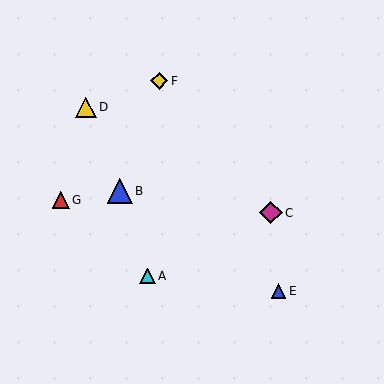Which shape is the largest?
The blue triangle (labeled B) is the largest.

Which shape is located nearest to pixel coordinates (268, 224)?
The magenta diamond (labeled C) at (271, 213) is nearest to that location.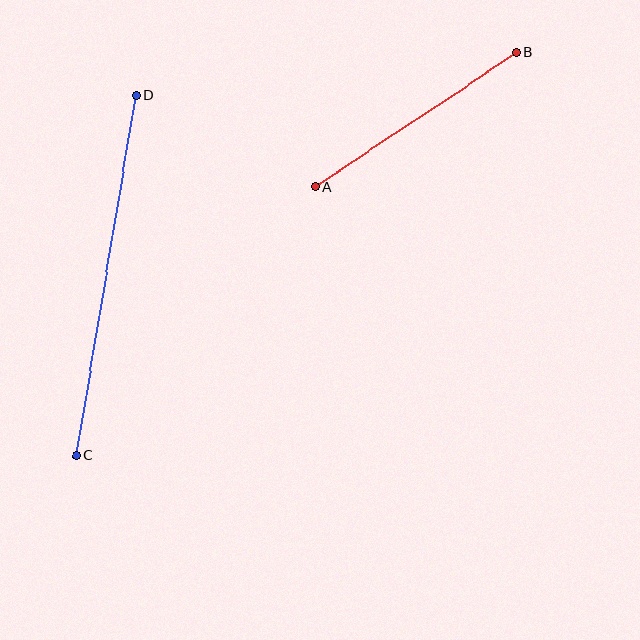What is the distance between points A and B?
The distance is approximately 242 pixels.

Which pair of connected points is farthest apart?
Points C and D are farthest apart.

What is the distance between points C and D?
The distance is approximately 366 pixels.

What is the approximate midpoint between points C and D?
The midpoint is at approximately (106, 275) pixels.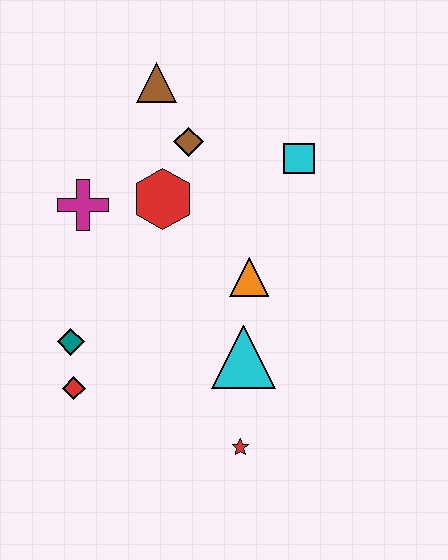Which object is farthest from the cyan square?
The red diamond is farthest from the cyan square.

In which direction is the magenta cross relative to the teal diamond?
The magenta cross is above the teal diamond.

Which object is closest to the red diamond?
The teal diamond is closest to the red diamond.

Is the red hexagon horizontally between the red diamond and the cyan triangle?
Yes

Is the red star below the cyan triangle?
Yes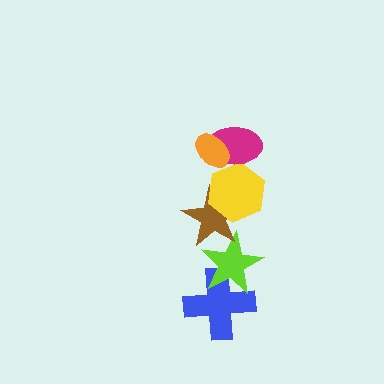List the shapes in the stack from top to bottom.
From top to bottom: the orange ellipse, the magenta ellipse, the yellow hexagon, the brown star, the lime star, the blue cross.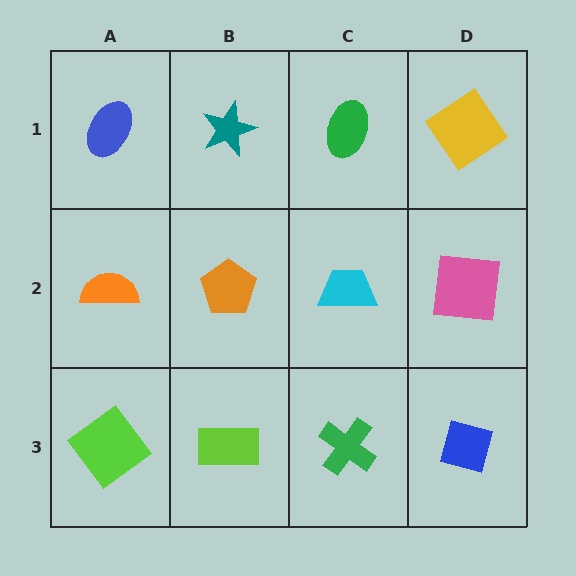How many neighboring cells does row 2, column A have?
3.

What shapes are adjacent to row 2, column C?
A green ellipse (row 1, column C), a green cross (row 3, column C), an orange pentagon (row 2, column B), a pink square (row 2, column D).